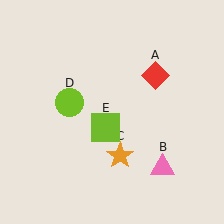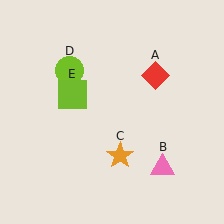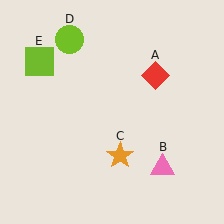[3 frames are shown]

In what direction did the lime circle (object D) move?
The lime circle (object D) moved up.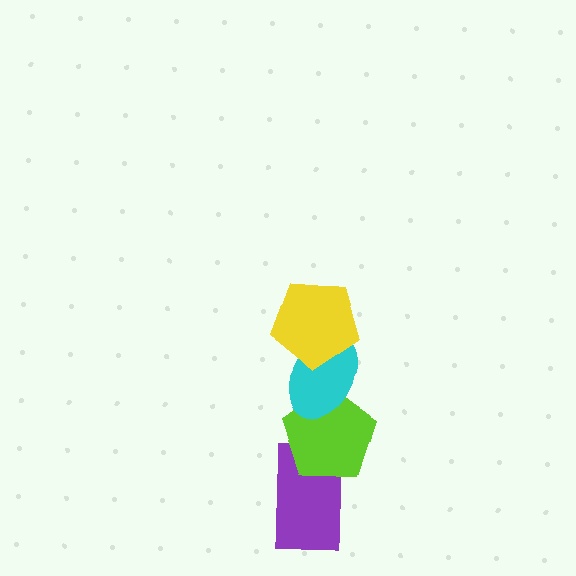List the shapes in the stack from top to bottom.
From top to bottom: the yellow pentagon, the cyan ellipse, the lime pentagon, the purple rectangle.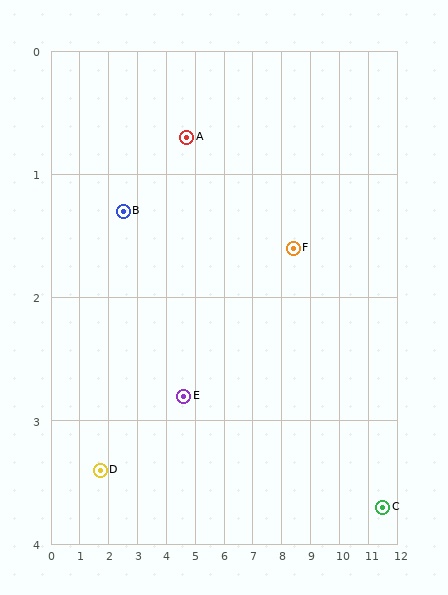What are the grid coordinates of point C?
Point C is at approximately (11.5, 3.7).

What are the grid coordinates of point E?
Point E is at approximately (4.6, 2.8).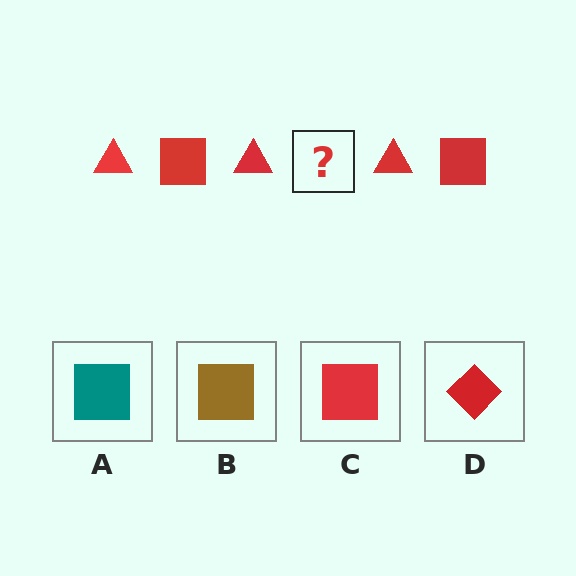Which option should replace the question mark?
Option C.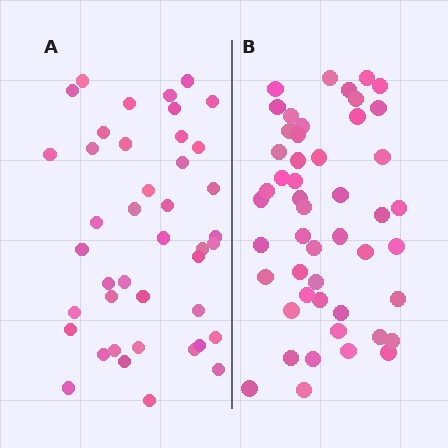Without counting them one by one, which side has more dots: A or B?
Region B (the right region) has more dots.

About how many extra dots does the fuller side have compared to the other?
Region B has roughly 8 or so more dots than region A.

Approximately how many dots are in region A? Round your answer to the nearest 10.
About 40 dots. (The exact count is 42, which rounds to 40.)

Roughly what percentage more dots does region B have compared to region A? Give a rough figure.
About 15% more.